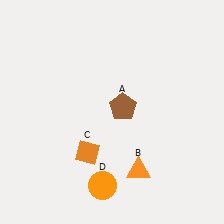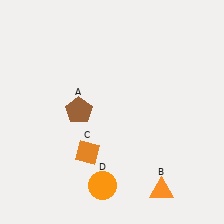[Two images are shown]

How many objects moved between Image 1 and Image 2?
2 objects moved between the two images.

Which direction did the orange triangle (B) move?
The orange triangle (B) moved right.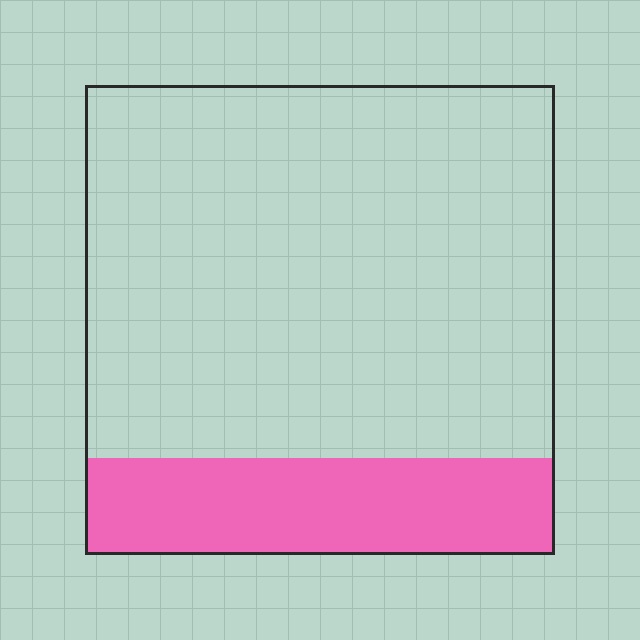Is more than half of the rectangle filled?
No.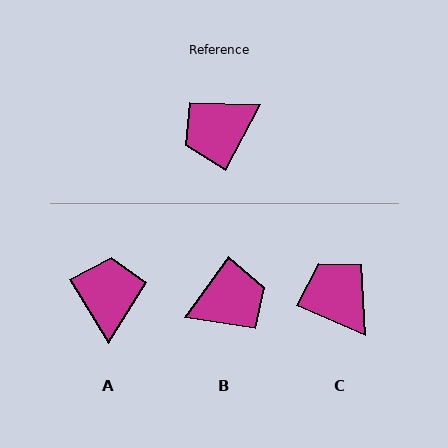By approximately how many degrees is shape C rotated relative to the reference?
Approximately 85 degrees clockwise.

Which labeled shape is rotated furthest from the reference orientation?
B, about 173 degrees away.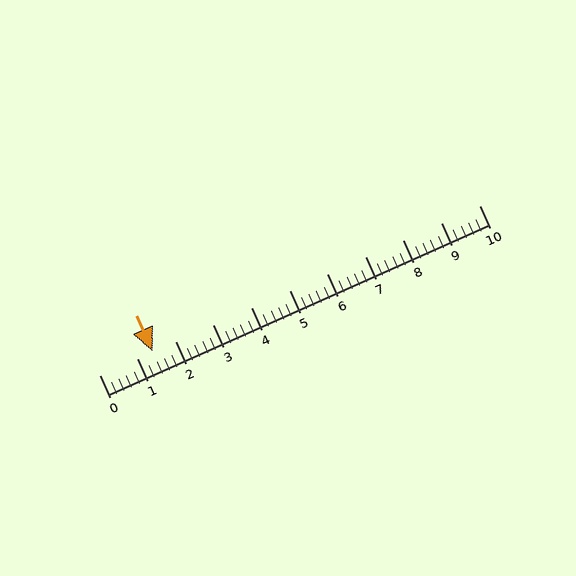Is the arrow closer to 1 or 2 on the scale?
The arrow is closer to 1.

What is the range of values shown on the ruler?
The ruler shows values from 0 to 10.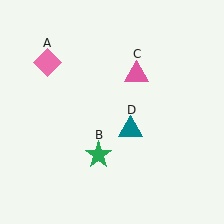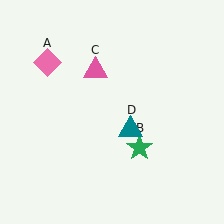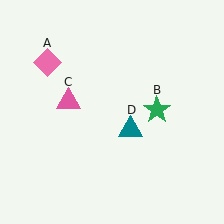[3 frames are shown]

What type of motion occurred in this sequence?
The green star (object B), pink triangle (object C) rotated counterclockwise around the center of the scene.